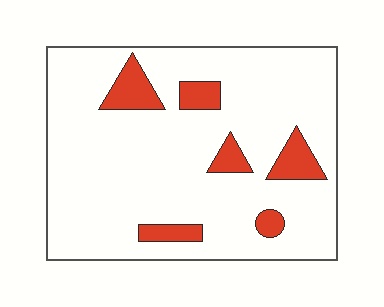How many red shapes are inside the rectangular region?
6.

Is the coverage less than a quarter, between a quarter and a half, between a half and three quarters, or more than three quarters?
Less than a quarter.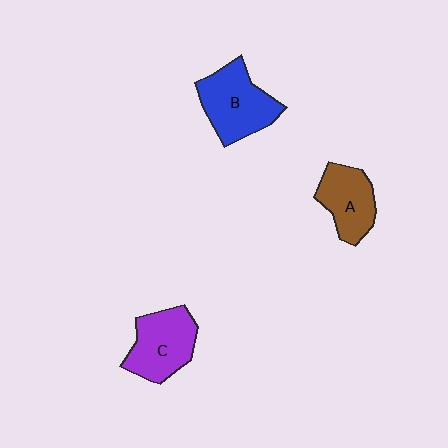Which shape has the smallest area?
Shape A (brown).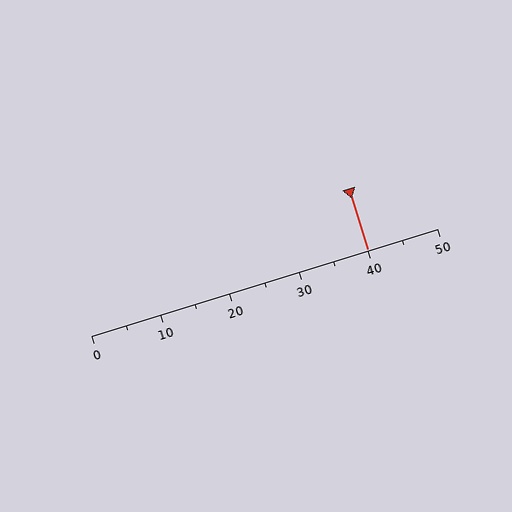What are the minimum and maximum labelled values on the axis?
The axis runs from 0 to 50.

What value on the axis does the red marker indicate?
The marker indicates approximately 40.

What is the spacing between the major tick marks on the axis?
The major ticks are spaced 10 apart.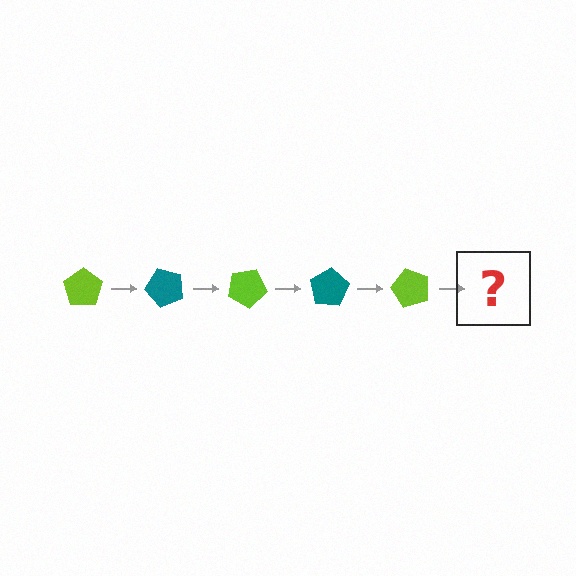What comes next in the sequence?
The next element should be a teal pentagon, rotated 250 degrees from the start.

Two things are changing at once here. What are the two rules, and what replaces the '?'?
The two rules are that it rotates 50 degrees each step and the color cycles through lime and teal. The '?' should be a teal pentagon, rotated 250 degrees from the start.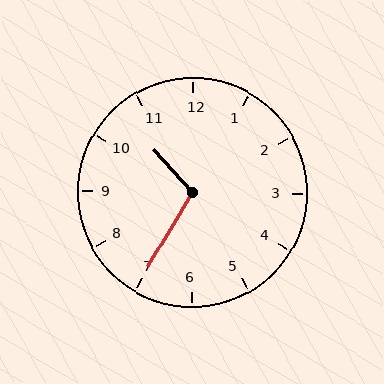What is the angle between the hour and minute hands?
Approximately 108 degrees.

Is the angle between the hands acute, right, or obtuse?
It is obtuse.